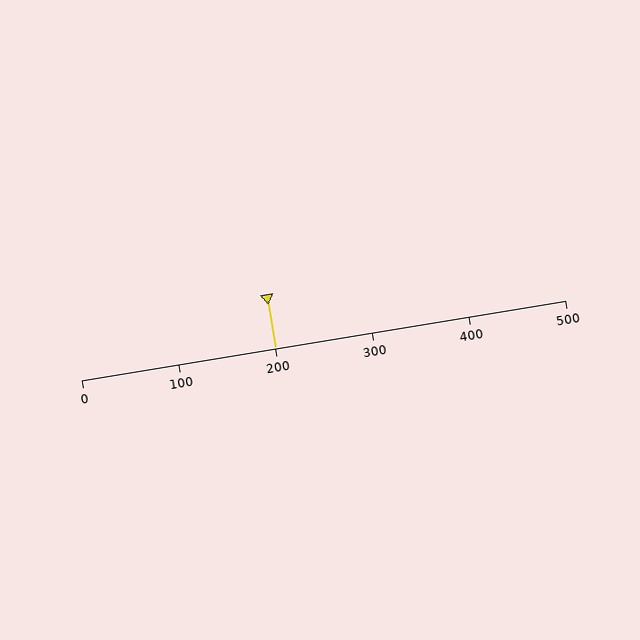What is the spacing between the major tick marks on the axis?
The major ticks are spaced 100 apart.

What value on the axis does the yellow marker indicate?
The marker indicates approximately 200.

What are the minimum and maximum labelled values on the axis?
The axis runs from 0 to 500.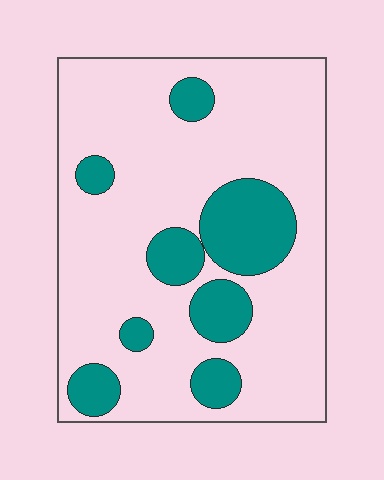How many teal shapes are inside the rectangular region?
8.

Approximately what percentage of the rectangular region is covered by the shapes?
Approximately 20%.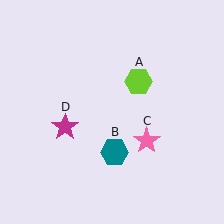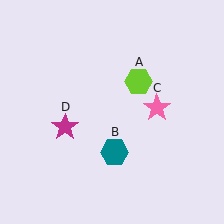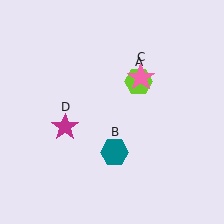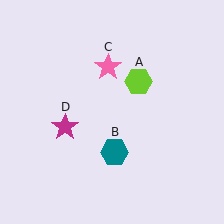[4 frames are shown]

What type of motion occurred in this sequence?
The pink star (object C) rotated counterclockwise around the center of the scene.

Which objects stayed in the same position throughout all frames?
Lime hexagon (object A) and teal hexagon (object B) and magenta star (object D) remained stationary.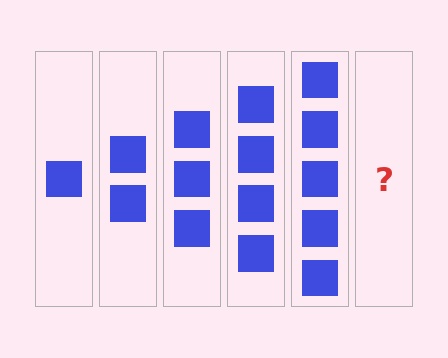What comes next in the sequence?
The next element should be 6 squares.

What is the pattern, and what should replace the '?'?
The pattern is that each step adds one more square. The '?' should be 6 squares.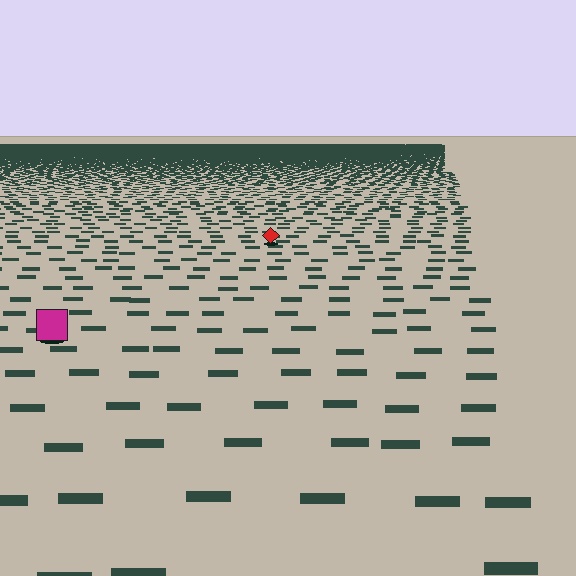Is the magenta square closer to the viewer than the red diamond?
Yes. The magenta square is closer — you can tell from the texture gradient: the ground texture is coarser near it.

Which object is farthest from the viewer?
The red diamond is farthest from the viewer. It appears smaller and the ground texture around it is denser.